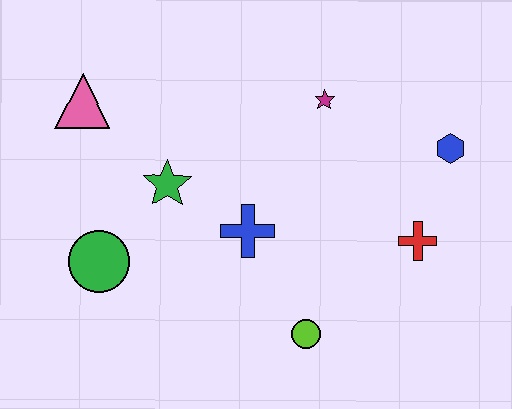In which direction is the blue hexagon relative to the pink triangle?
The blue hexagon is to the right of the pink triangle.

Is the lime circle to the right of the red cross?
No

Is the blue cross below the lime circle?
No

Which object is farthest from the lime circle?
The pink triangle is farthest from the lime circle.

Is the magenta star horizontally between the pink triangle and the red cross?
Yes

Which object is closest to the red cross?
The blue hexagon is closest to the red cross.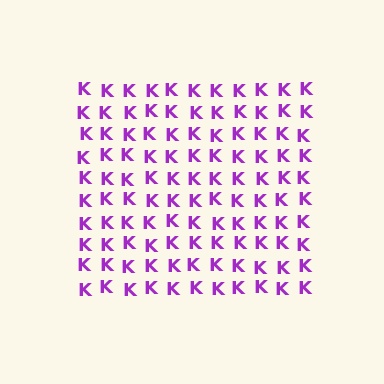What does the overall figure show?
The overall figure shows a square.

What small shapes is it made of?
It is made of small letter K's.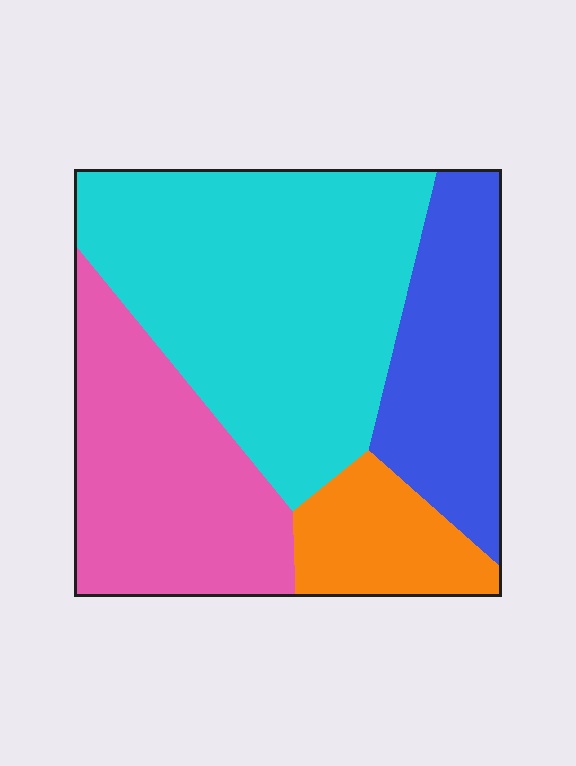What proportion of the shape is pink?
Pink takes up about one quarter (1/4) of the shape.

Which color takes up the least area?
Orange, at roughly 10%.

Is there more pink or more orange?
Pink.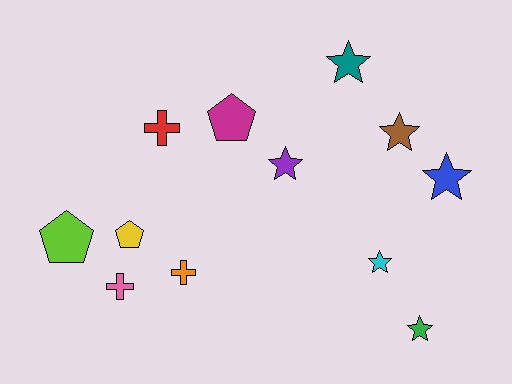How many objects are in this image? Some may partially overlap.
There are 12 objects.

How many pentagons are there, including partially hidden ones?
There are 3 pentagons.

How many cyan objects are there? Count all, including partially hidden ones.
There is 1 cyan object.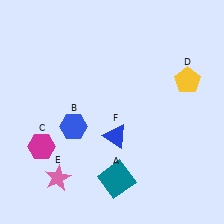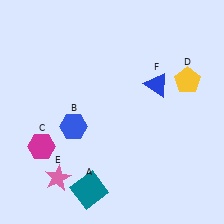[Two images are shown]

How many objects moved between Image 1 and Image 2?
2 objects moved between the two images.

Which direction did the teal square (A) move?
The teal square (A) moved left.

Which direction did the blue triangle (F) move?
The blue triangle (F) moved up.